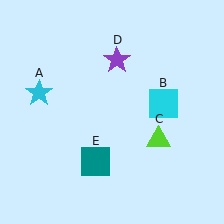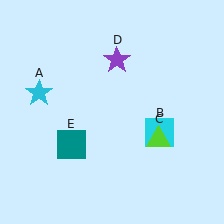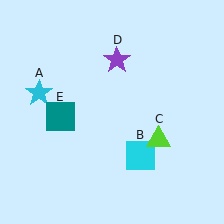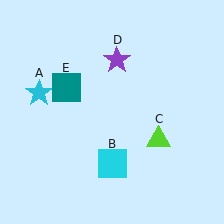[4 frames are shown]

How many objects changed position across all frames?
2 objects changed position: cyan square (object B), teal square (object E).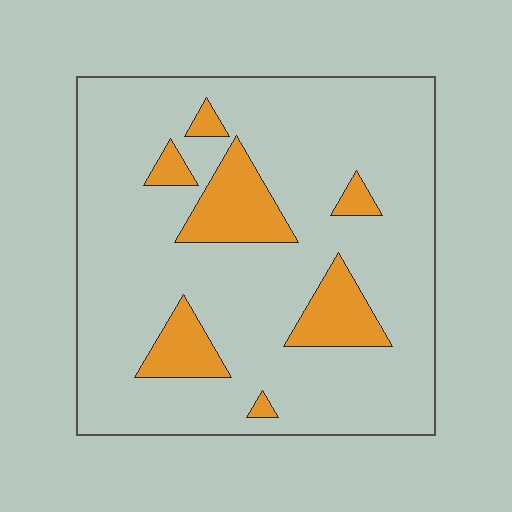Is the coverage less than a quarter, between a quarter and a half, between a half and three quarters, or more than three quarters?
Less than a quarter.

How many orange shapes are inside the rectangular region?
7.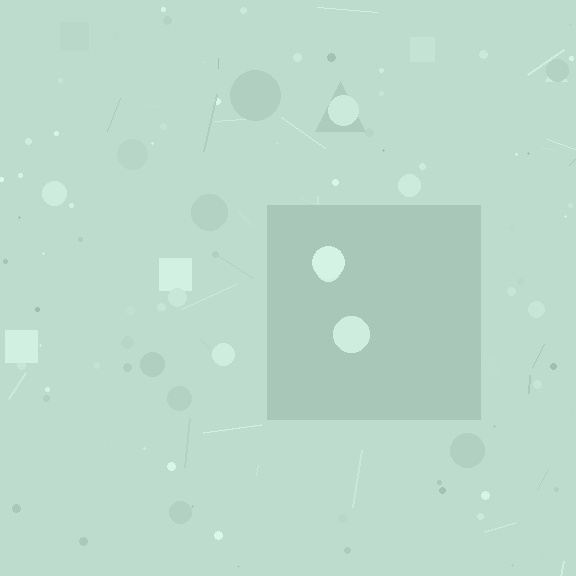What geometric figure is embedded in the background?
A square is embedded in the background.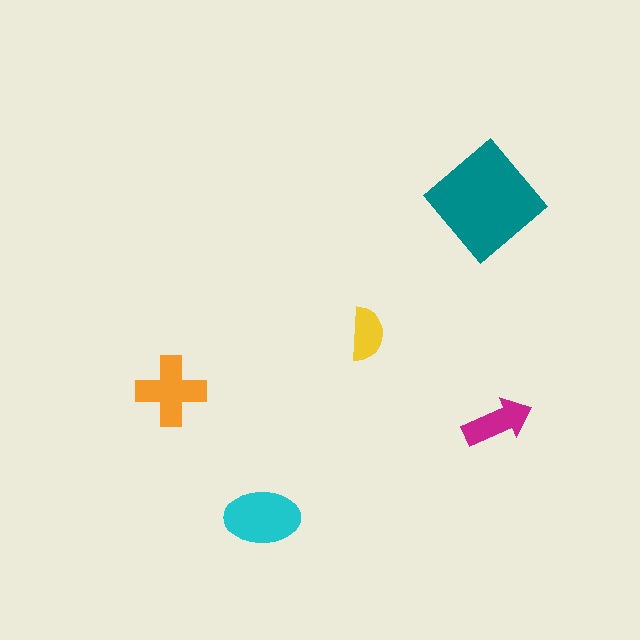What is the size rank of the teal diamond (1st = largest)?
1st.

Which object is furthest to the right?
The magenta arrow is rightmost.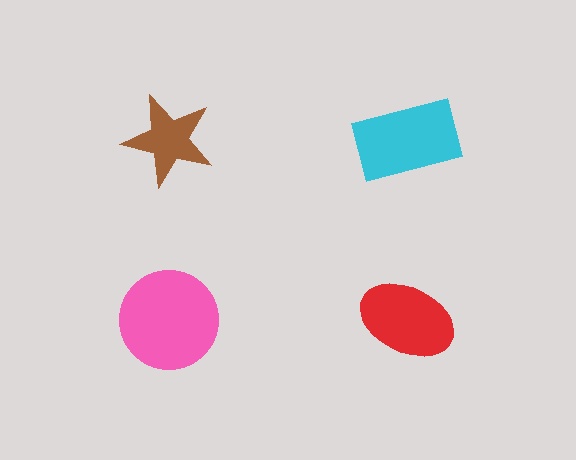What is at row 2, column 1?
A pink circle.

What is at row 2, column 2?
A red ellipse.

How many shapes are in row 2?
2 shapes.